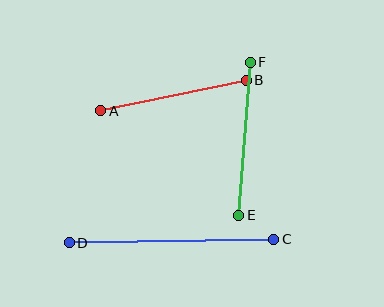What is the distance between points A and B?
The distance is approximately 149 pixels.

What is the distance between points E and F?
The distance is approximately 154 pixels.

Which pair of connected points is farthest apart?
Points C and D are farthest apart.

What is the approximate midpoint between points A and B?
The midpoint is at approximately (173, 95) pixels.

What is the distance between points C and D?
The distance is approximately 205 pixels.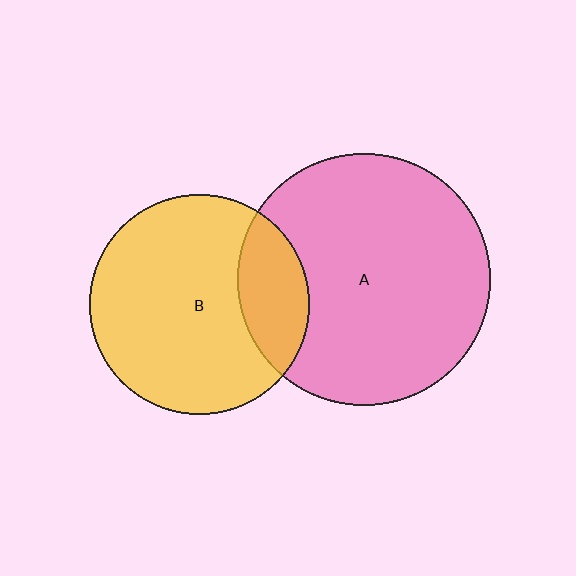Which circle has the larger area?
Circle A (pink).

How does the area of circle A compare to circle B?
Approximately 1.3 times.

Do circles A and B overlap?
Yes.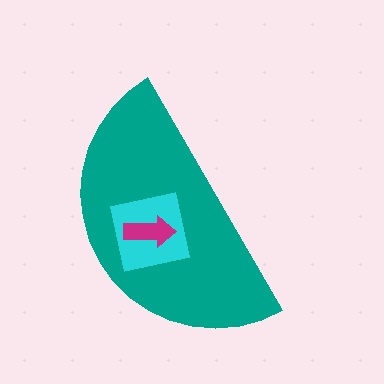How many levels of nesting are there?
3.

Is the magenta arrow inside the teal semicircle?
Yes.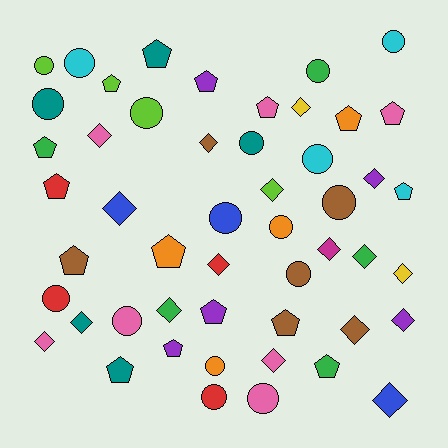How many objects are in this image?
There are 50 objects.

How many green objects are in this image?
There are 5 green objects.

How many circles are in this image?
There are 17 circles.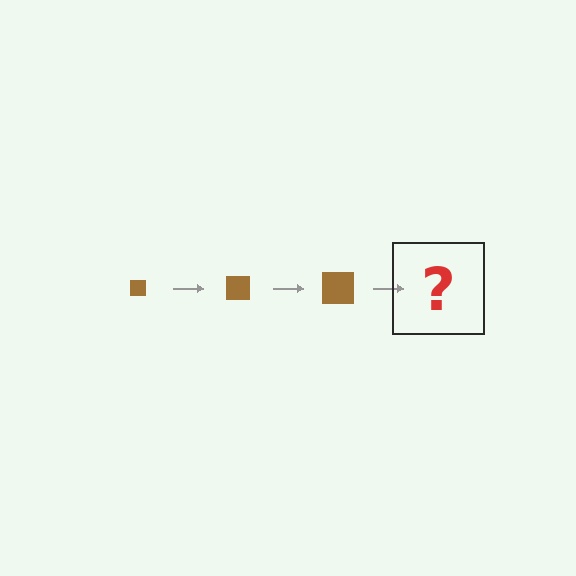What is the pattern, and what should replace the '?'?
The pattern is that the square gets progressively larger each step. The '?' should be a brown square, larger than the previous one.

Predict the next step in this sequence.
The next step is a brown square, larger than the previous one.